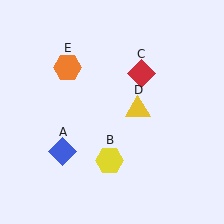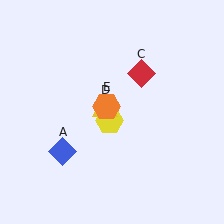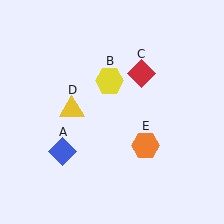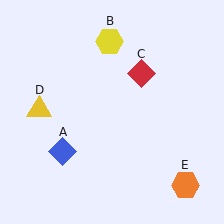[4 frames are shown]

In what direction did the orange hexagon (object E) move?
The orange hexagon (object E) moved down and to the right.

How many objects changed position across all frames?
3 objects changed position: yellow hexagon (object B), yellow triangle (object D), orange hexagon (object E).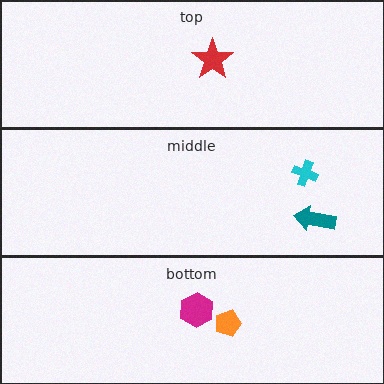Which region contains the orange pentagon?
The bottom region.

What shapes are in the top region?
The red star.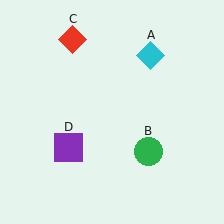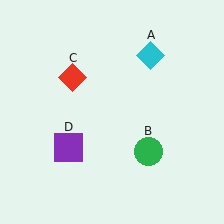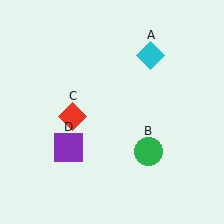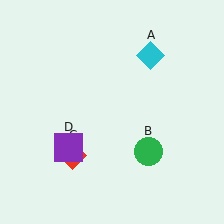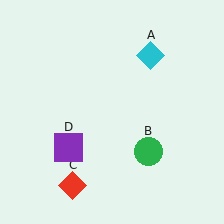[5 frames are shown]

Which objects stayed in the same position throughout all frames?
Cyan diamond (object A) and green circle (object B) and purple square (object D) remained stationary.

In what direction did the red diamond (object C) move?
The red diamond (object C) moved down.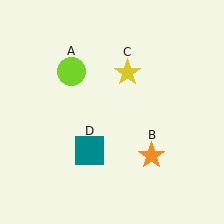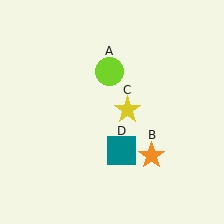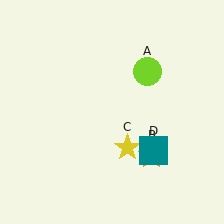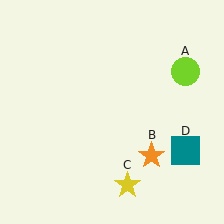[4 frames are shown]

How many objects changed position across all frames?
3 objects changed position: lime circle (object A), yellow star (object C), teal square (object D).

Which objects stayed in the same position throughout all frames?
Orange star (object B) remained stationary.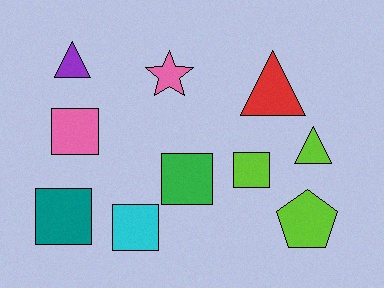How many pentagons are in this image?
There is 1 pentagon.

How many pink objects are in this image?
There are 2 pink objects.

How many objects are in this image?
There are 10 objects.